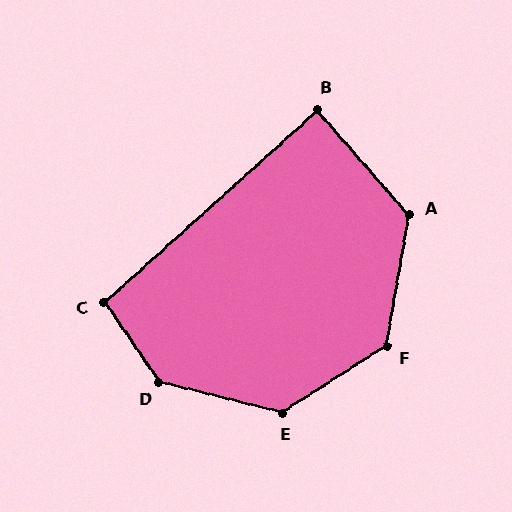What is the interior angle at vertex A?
Approximately 129 degrees (obtuse).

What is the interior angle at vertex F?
Approximately 132 degrees (obtuse).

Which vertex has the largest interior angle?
D, at approximately 139 degrees.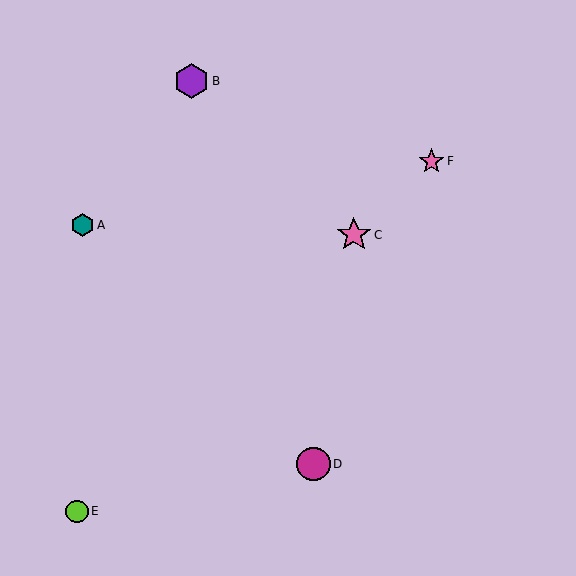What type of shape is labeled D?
Shape D is a magenta circle.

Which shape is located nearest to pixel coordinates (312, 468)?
The magenta circle (labeled D) at (313, 464) is nearest to that location.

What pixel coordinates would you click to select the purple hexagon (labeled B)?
Click at (191, 81) to select the purple hexagon B.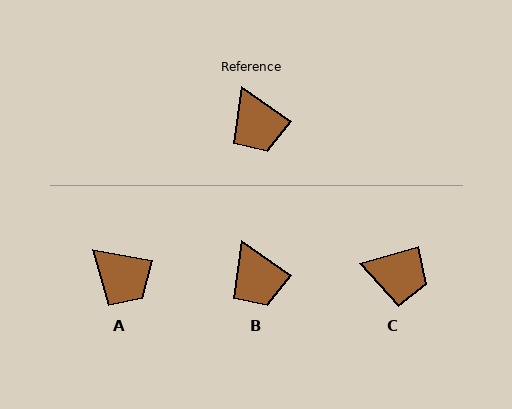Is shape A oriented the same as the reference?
No, it is off by about 24 degrees.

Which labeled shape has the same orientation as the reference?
B.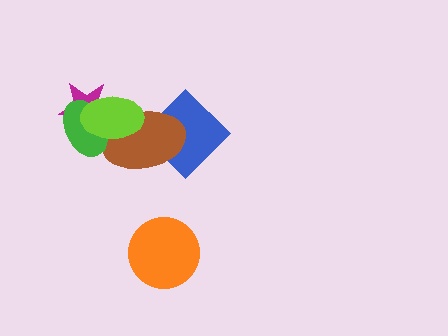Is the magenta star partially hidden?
Yes, it is partially covered by another shape.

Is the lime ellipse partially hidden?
No, no other shape covers it.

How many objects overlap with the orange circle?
0 objects overlap with the orange circle.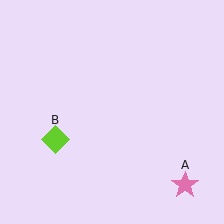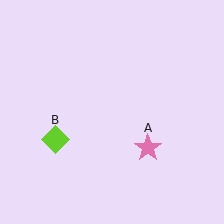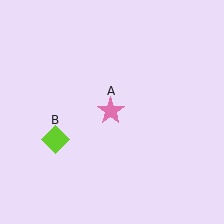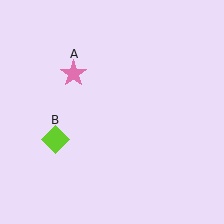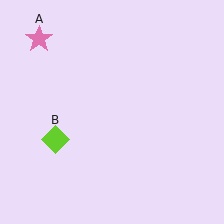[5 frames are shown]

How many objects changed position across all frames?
1 object changed position: pink star (object A).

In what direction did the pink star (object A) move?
The pink star (object A) moved up and to the left.